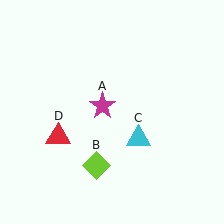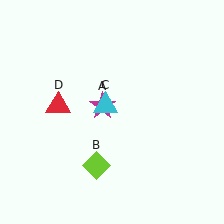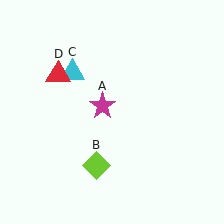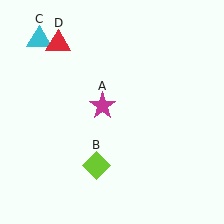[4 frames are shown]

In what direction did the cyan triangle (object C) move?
The cyan triangle (object C) moved up and to the left.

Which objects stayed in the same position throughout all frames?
Magenta star (object A) and lime diamond (object B) remained stationary.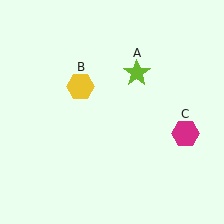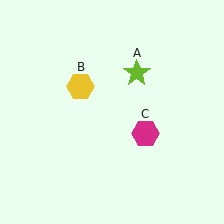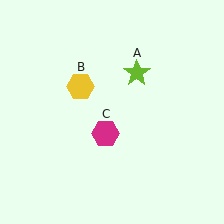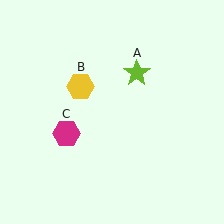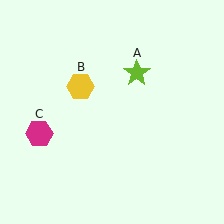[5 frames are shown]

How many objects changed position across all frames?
1 object changed position: magenta hexagon (object C).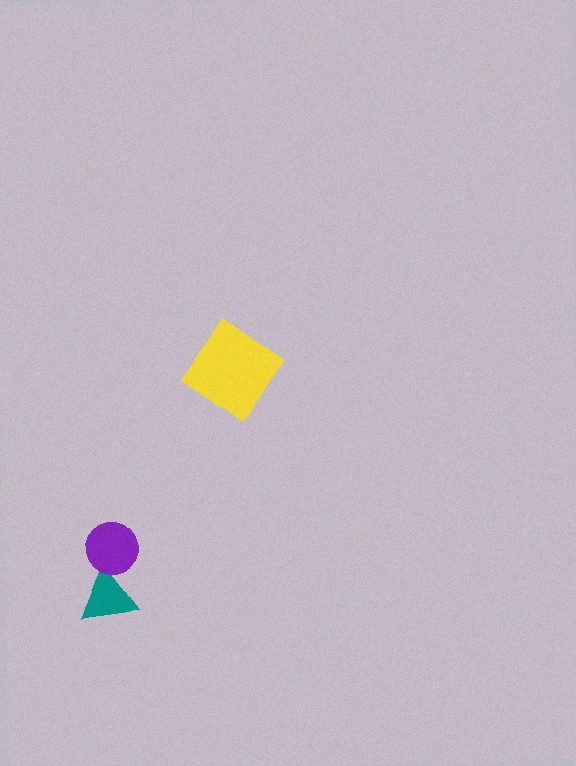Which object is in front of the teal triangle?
The purple circle is in front of the teal triangle.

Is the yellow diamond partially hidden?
No, no other shape covers it.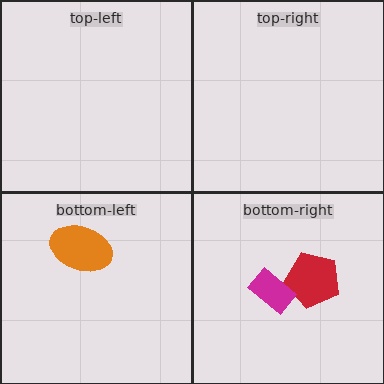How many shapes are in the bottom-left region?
1.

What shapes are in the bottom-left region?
The orange ellipse.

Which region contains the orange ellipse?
The bottom-left region.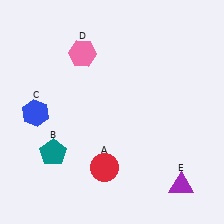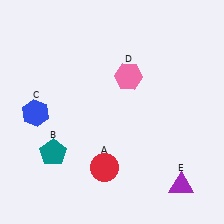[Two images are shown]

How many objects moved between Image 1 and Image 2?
1 object moved between the two images.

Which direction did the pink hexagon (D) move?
The pink hexagon (D) moved right.